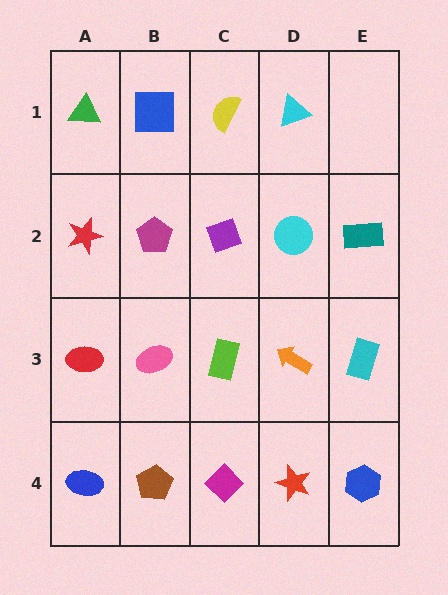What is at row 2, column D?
A cyan circle.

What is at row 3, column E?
A cyan rectangle.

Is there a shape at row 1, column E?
No, that cell is empty.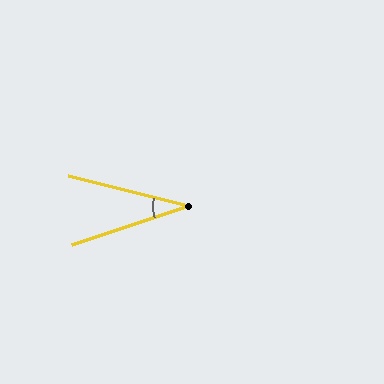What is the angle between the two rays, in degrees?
Approximately 32 degrees.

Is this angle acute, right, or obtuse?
It is acute.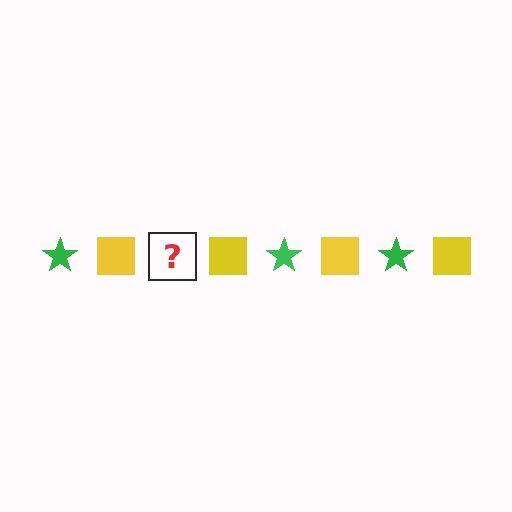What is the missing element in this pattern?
The missing element is a green star.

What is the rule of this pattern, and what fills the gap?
The rule is that the pattern alternates between green star and yellow square. The gap should be filled with a green star.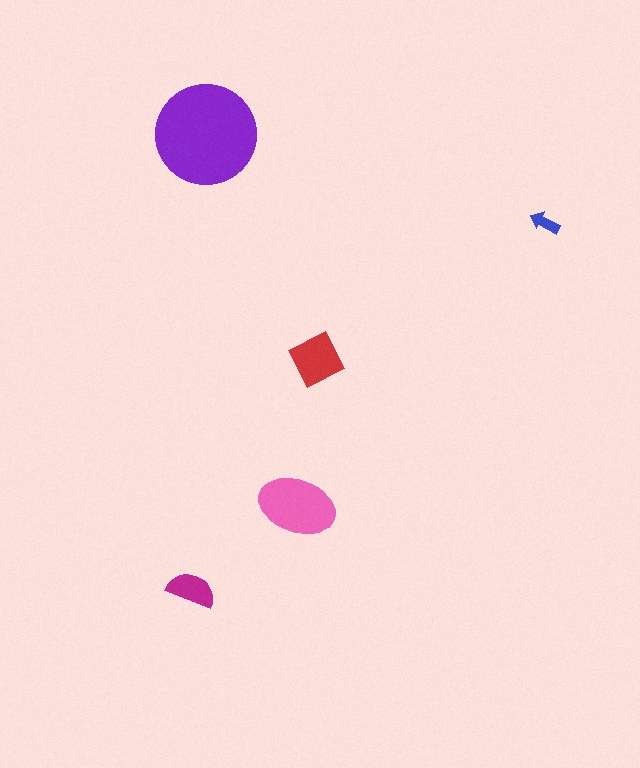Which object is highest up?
The purple circle is topmost.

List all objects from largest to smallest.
The purple circle, the pink ellipse, the red diamond, the magenta semicircle, the blue arrow.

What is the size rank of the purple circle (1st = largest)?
1st.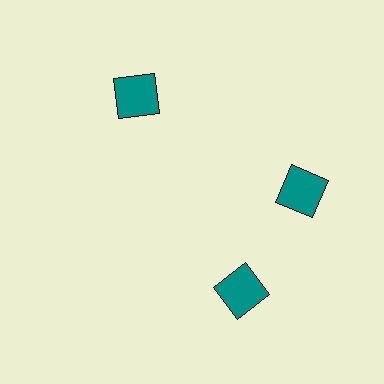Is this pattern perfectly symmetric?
No. The 3 teal squares are arranged in a ring, but one element near the 7 o'clock position is rotated out of alignment along the ring, breaking the 3-fold rotational symmetry.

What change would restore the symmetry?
The symmetry would be restored by rotating it back into even spacing with its neighbors so that all 3 squares sit at equal angles and equal distance from the center.